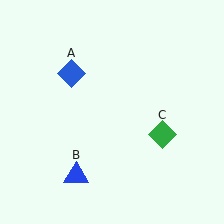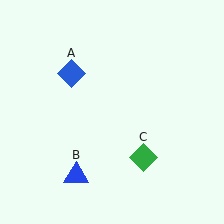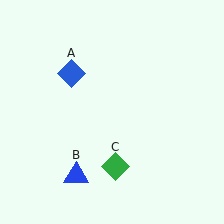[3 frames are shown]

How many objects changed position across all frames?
1 object changed position: green diamond (object C).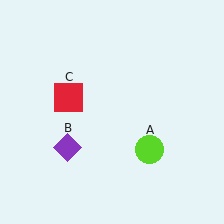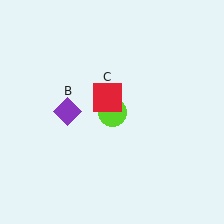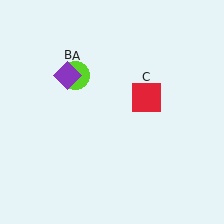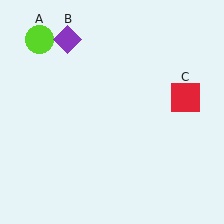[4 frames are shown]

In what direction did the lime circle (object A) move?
The lime circle (object A) moved up and to the left.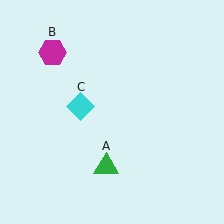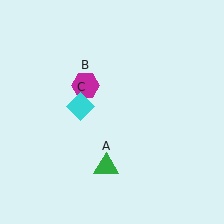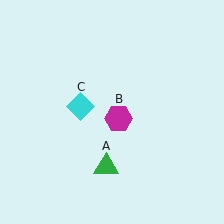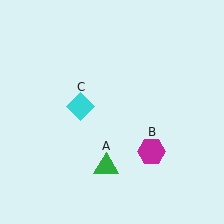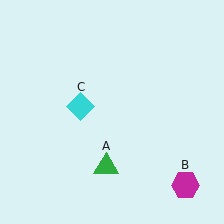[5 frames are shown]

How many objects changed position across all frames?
1 object changed position: magenta hexagon (object B).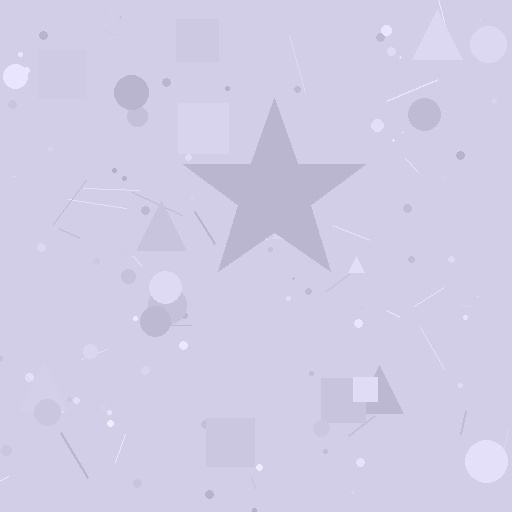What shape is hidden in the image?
A star is hidden in the image.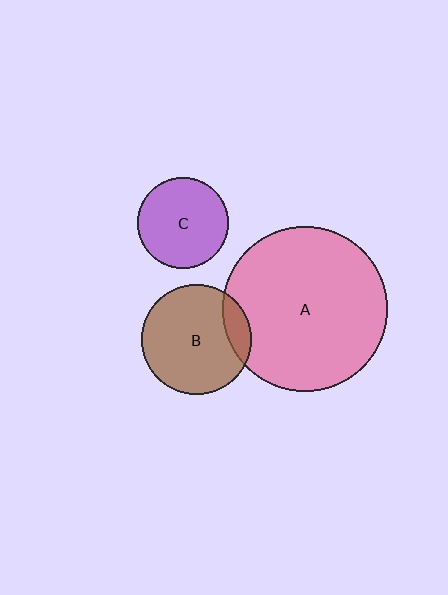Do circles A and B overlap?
Yes.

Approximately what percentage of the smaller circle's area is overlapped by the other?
Approximately 15%.